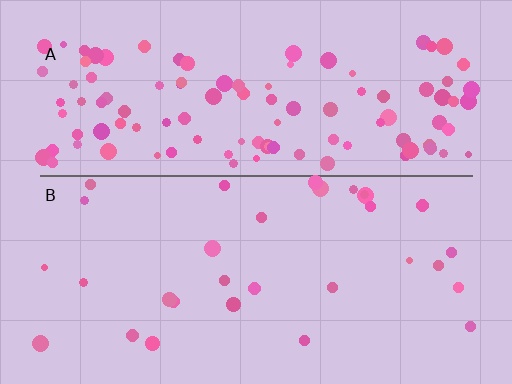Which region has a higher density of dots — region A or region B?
A (the top).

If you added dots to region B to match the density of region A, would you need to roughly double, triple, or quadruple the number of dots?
Approximately quadruple.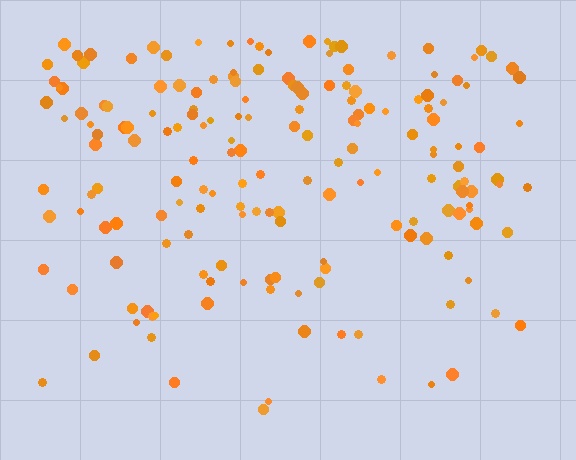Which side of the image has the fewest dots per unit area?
The bottom.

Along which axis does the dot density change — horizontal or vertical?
Vertical.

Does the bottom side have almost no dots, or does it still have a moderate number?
Still a moderate number, just noticeably fewer than the top.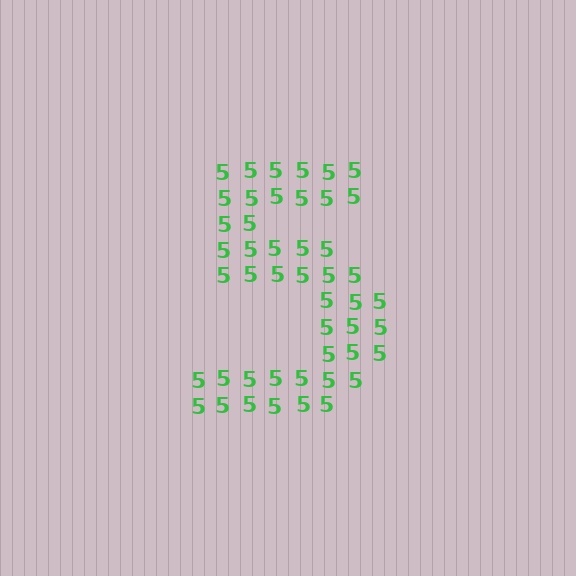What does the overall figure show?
The overall figure shows the digit 5.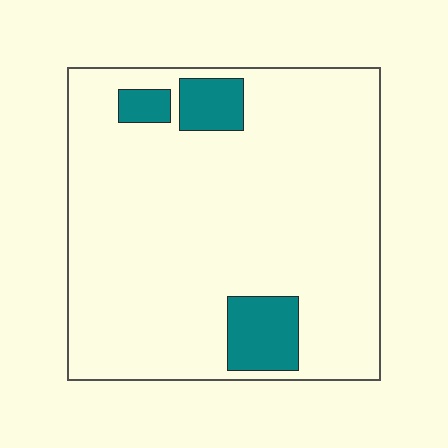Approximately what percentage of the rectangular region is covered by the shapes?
Approximately 10%.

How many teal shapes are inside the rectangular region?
3.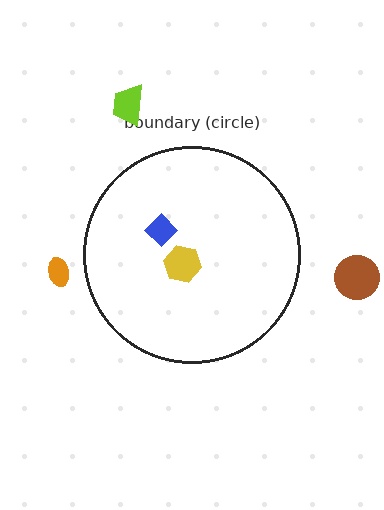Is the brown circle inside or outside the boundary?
Outside.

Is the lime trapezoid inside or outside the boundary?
Outside.